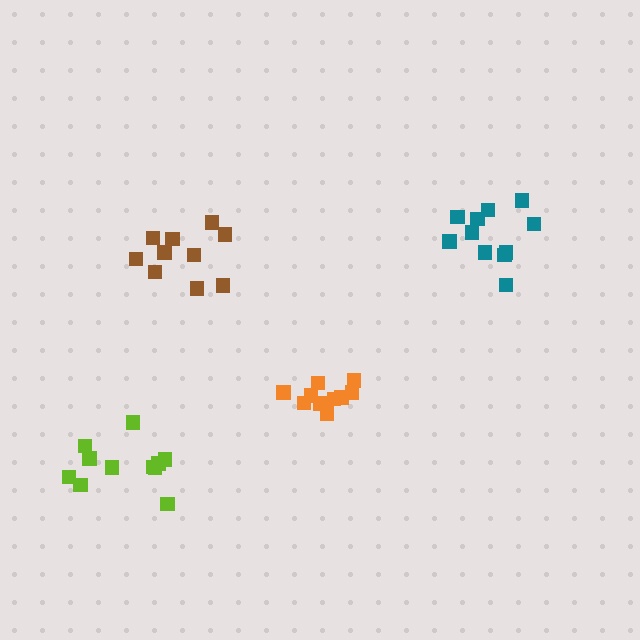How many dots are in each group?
Group 1: 10 dots, Group 2: 11 dots, Group 3: 10 dots, Group 4: 11 dots (42 total).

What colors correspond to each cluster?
The clusters are colored: orange, teal, brown, lime.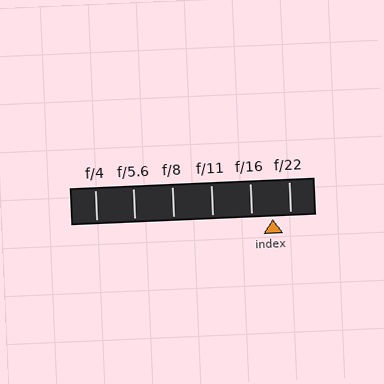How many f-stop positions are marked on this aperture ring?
There are 6 f-stop positions marked.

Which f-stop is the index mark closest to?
The index mark is closest to f/22.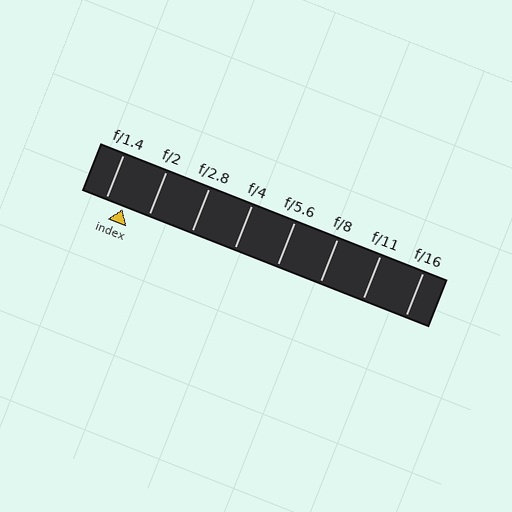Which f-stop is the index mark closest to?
The index mark is closest to f/1.4.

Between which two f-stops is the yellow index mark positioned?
The index mark is between f/1.4 and f/2.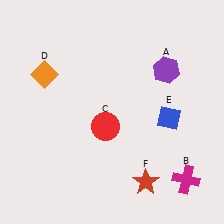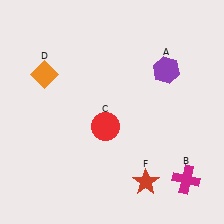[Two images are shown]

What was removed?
The blue diamond (E) was removed in Image 2.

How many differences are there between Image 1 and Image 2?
There is 1 difference between the two images.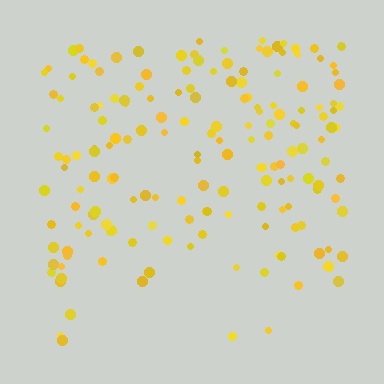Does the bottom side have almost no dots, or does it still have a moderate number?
Still a moderate number, just noticeably fewer than the top.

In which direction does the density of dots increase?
From bottom to top, with the top side densest.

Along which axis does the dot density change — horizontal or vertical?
Vertical.